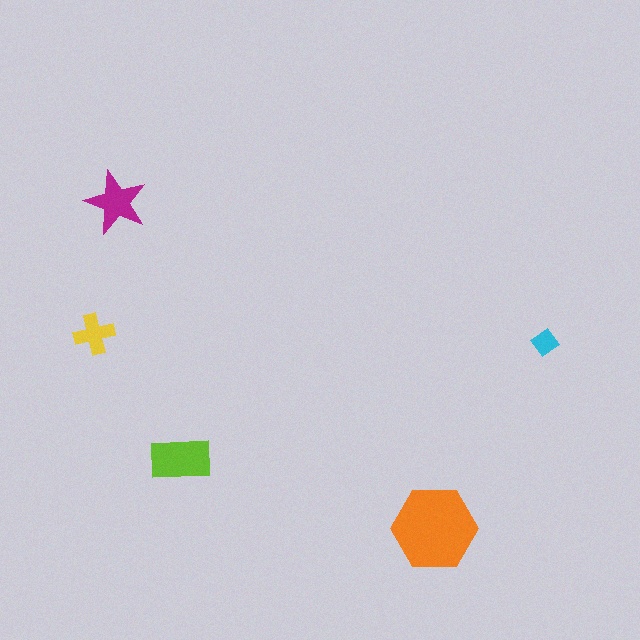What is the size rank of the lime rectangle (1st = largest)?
2nd.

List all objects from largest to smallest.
The orange hexagon, the lime rectangle, the magenta star, the yellow cross, the cyan diamond.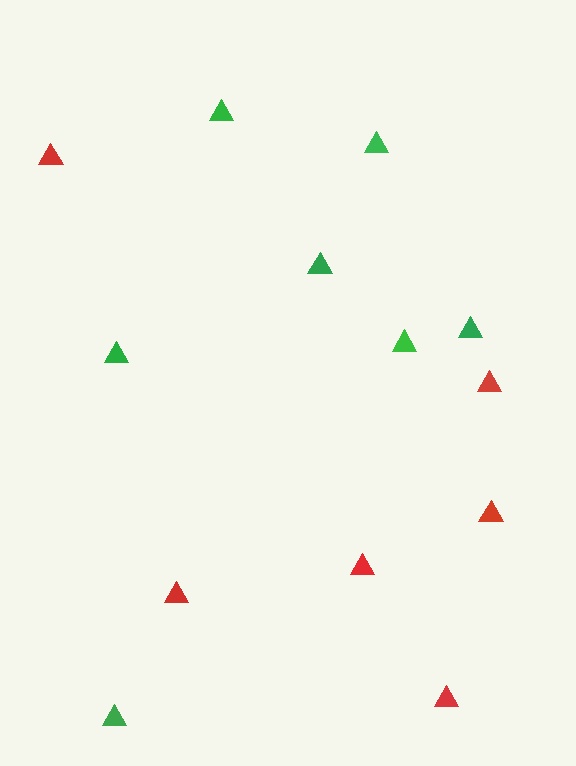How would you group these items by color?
There are 2 groups: one group of red triangles (6) and one group of green triangles (7).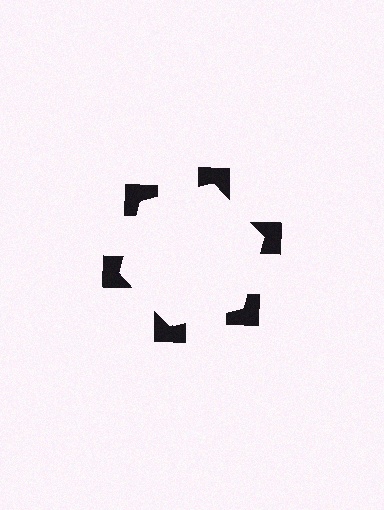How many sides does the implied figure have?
6 sides.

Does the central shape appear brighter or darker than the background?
It typically appears slightly brighter than the background, even though no actual brightness change is drawn.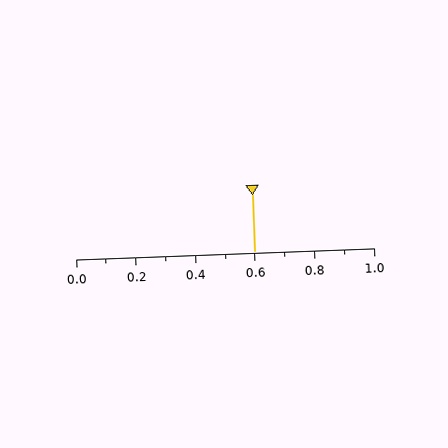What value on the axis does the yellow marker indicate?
The marker indicates approximately 0.6.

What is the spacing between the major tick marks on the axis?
The major ticks are spaced 0.2 apart.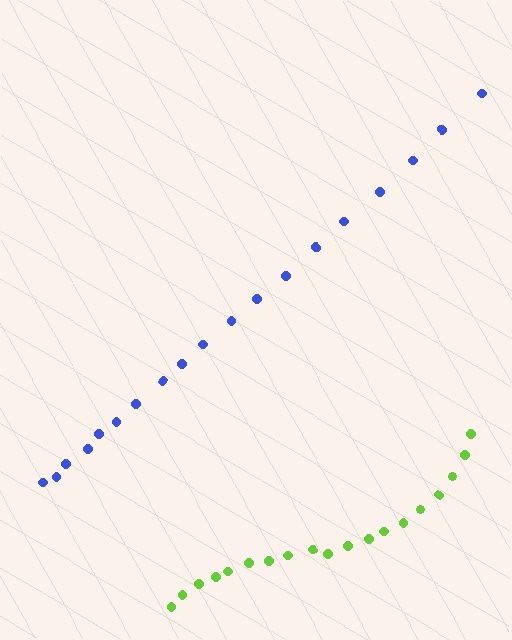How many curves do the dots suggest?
There are 2 distinct paths.